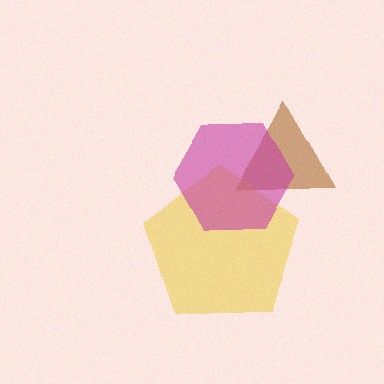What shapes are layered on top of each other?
The layered shapes are: a brown triangle, a yellow pentagon, a magenta hexagon.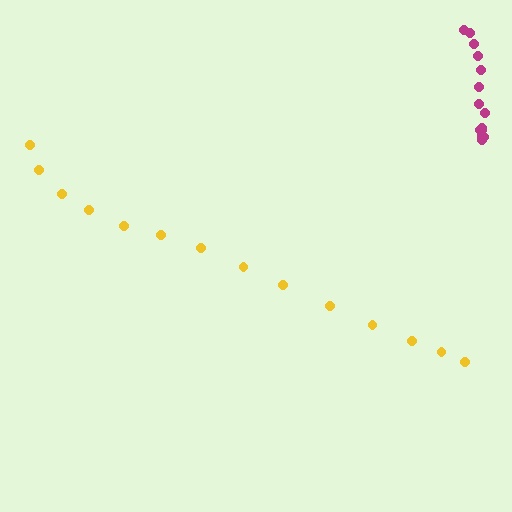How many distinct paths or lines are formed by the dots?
There are 2 distinct paths.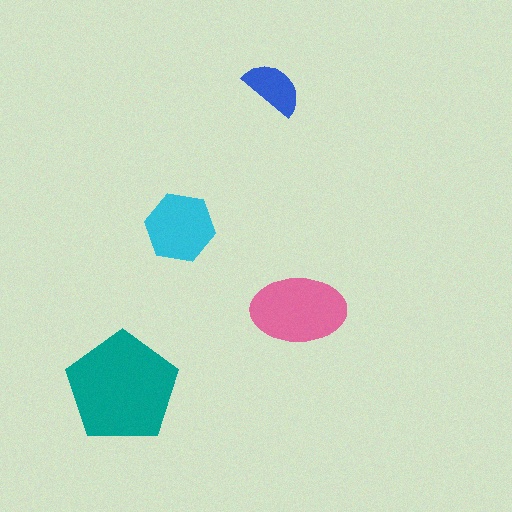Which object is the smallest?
The blue semicircle.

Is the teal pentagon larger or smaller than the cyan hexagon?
Larger.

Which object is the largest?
The teal pentagon.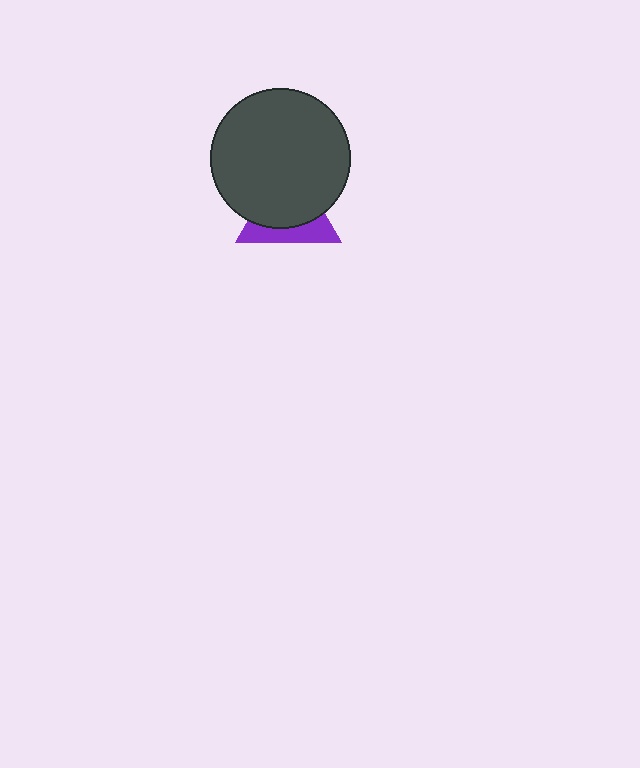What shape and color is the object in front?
The object in front is a dark gray circle.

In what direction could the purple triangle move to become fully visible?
The purple triangle could move down. That would shift it out from behind the dark gray circle entirely.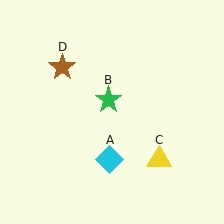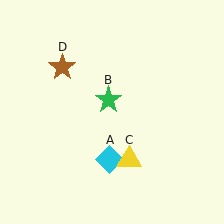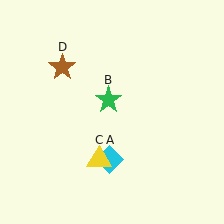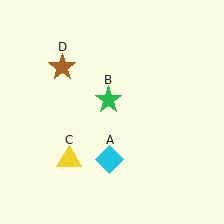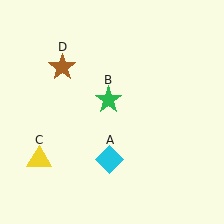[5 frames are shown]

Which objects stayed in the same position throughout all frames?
Cyan diamond (object A) and green star (object B) and brown star (object D) remained stationary.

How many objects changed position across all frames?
1 object changed position: yellow triangle (object C).